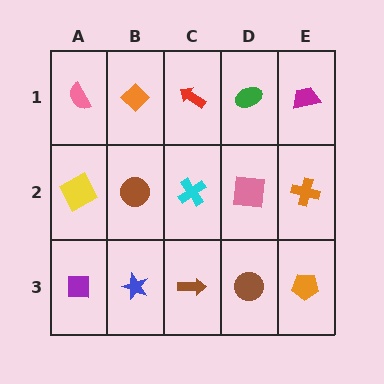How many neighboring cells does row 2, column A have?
3.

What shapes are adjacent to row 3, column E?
An orange cross (row 2, column E), a brown circle (row 3, column D).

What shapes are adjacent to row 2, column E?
A magenta trapezoid (row 1, column E), an orange pentagon (row 3, column E), a pink square (row 2, column D).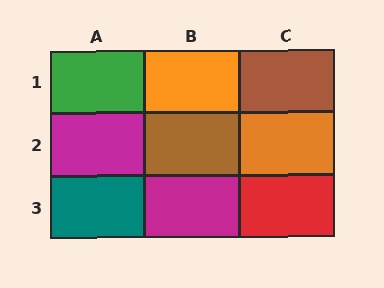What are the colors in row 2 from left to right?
Magenta, brown, orange.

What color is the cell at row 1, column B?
Orange.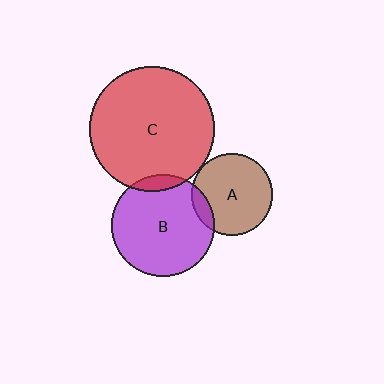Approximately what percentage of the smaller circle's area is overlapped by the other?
Approximately 10%.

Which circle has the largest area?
Circle C (red).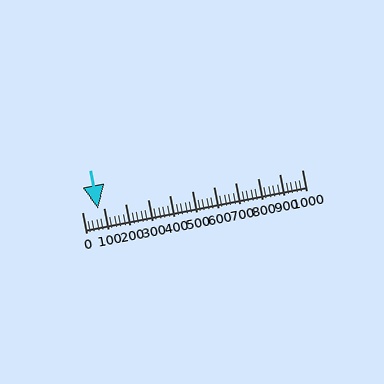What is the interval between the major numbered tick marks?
The major tick marks are spaced 100 units apart.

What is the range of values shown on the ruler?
The ruler shows values from 0 to 1000.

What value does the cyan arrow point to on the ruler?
The cyan arrow points to approximately 74.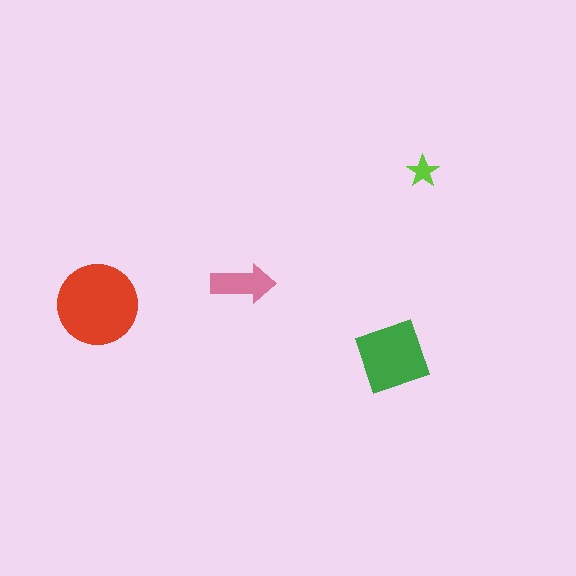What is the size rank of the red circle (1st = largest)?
1st.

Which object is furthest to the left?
The red circle is leftmost.